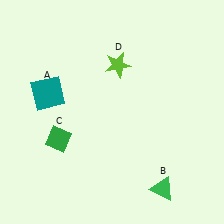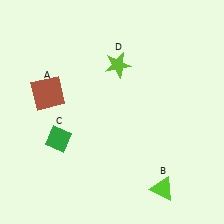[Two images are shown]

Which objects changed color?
A changed from teal to brown. B changed from green to lime.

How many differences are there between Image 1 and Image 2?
There are 2 differences between the two images.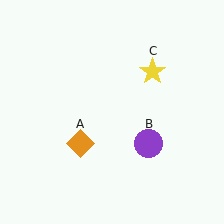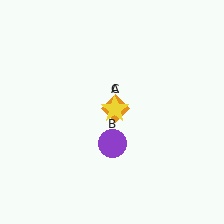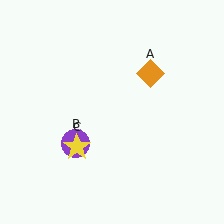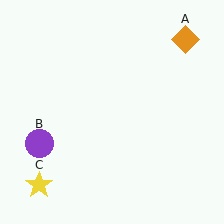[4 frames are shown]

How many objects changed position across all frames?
3 objects changed position: orange diamond (object A), purple circle (object B), yellow star (object C).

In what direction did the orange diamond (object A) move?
The orange diamond (object A) moved up and to the right.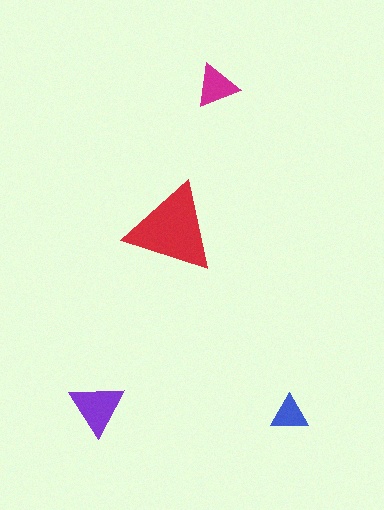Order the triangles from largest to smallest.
the red one, the purple one, the magenta one, the blue one.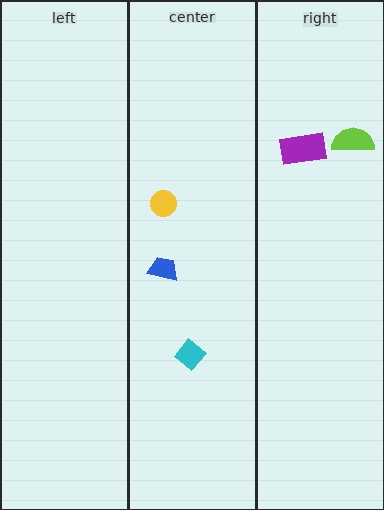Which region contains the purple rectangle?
The right region.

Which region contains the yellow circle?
The center region.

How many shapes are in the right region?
2.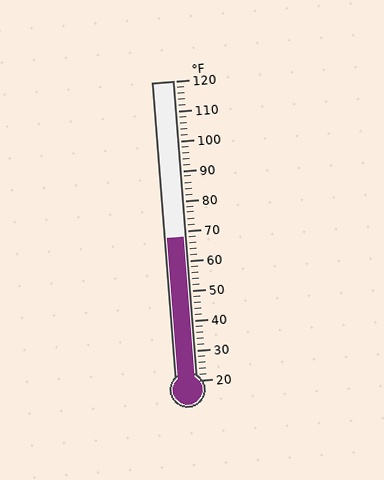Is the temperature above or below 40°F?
The temperature is above 40°F.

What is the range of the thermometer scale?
The thermometer scale ranges from 20°F to 120°F.